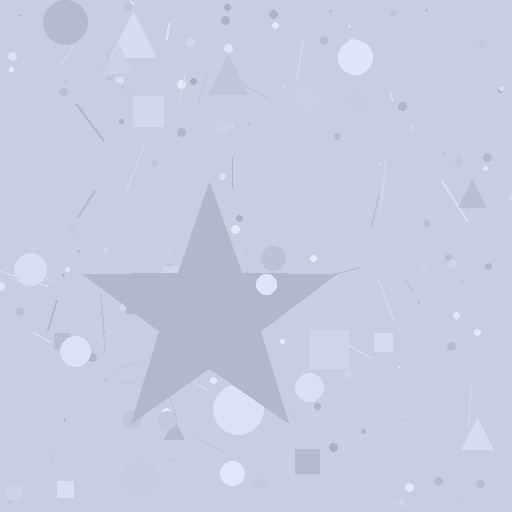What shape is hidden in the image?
A star is hidden in the image.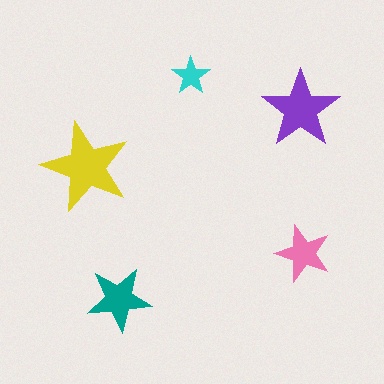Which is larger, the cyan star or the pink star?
The pink one.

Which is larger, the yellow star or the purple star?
The yellow one.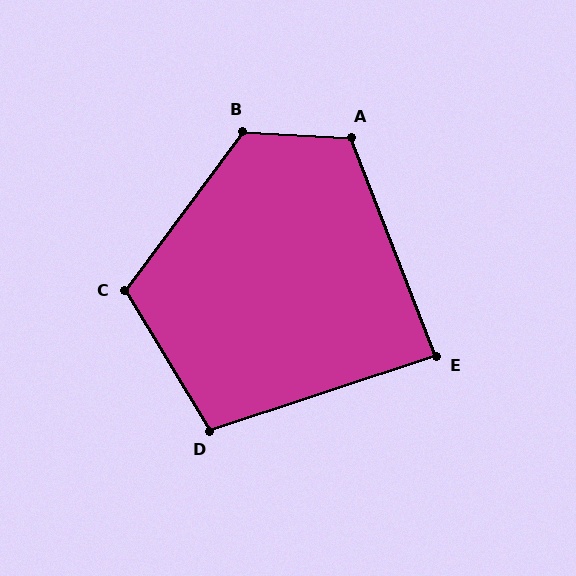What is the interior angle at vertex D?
Approximately 103 degrees (obtuse).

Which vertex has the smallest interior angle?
E, at approximately 87 degrees.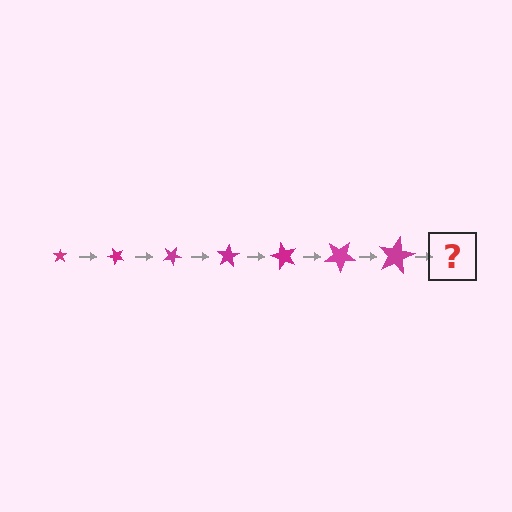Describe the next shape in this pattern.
It should be a star, larger than the previous one and rotated 350 degrees from the start.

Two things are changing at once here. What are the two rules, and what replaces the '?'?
The two rules are that the star grows larger each step and it rotates 50 degrees each step. The '?' should be a star, larger than the previous one and rotated 350 degrees from the start.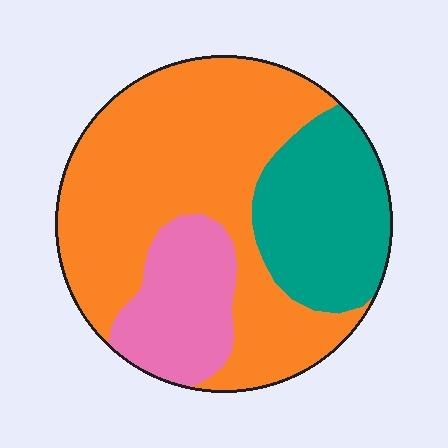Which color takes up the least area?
Pink, at roughly 20%.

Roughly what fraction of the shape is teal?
Teal covers 24% of the shape.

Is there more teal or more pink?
Teal.